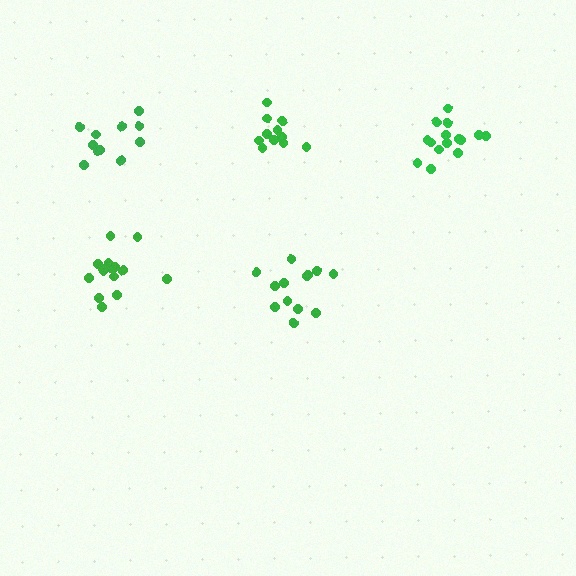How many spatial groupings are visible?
There are 5 spatial groupings.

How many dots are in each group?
Group 1: 15 dots, Group 2: 13 dots, Group 3: 16 dots, Group 4: 11 dots, Group 5: 11 dots (66 total).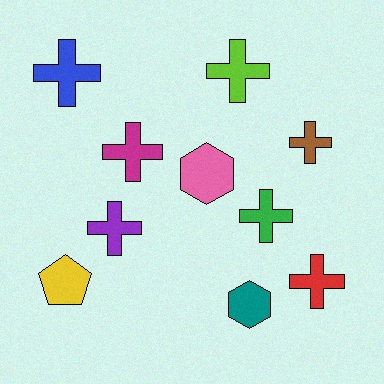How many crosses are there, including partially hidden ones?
There are 7 crosses.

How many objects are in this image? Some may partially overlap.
There are 10 objects.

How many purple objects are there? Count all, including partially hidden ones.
There is 1 purple object.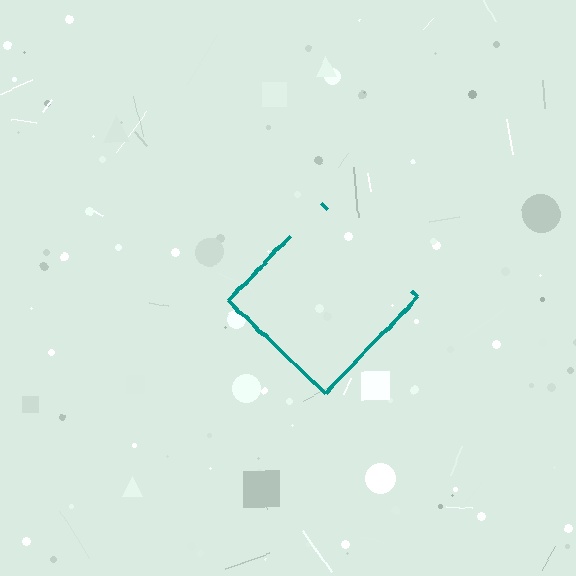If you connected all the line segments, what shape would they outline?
They would outline a diamond.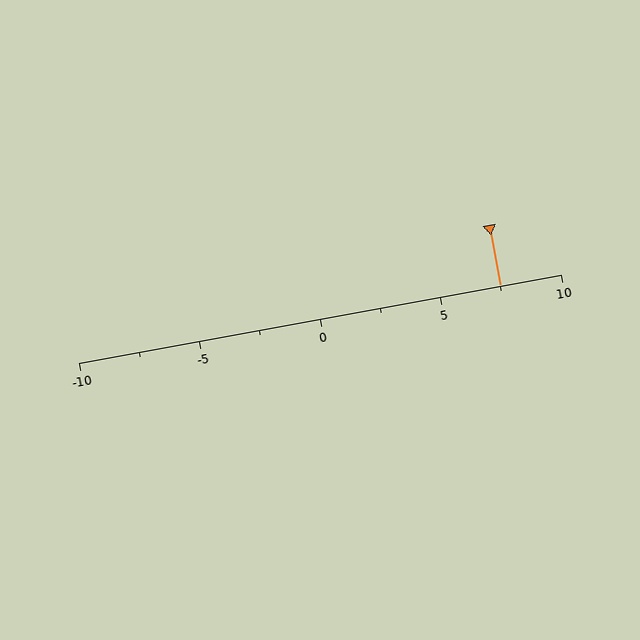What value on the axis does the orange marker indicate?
The marker indicates approximately 7.5.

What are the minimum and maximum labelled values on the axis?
The axis runs from -10 to 10.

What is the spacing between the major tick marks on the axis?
The major ticks are spaced 5 apart.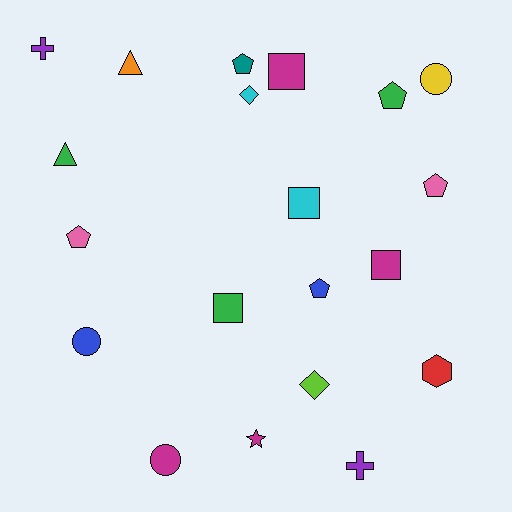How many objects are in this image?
There are 20 objects.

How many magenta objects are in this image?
There are 4 magenta objects.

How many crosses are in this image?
There are 2 crosses.